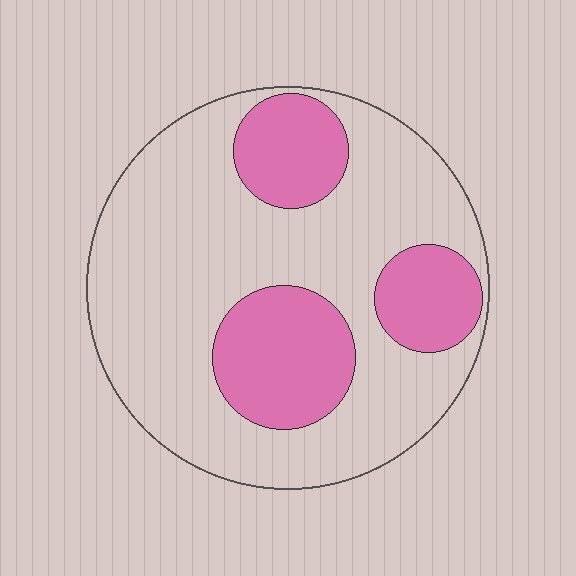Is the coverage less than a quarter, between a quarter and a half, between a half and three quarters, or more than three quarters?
Between a quarter and a half.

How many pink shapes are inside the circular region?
3.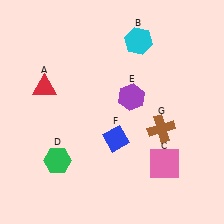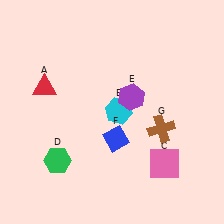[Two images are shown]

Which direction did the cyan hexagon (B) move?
The cyan hexagon (B) moved down.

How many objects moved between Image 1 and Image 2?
1 object moved between the two images.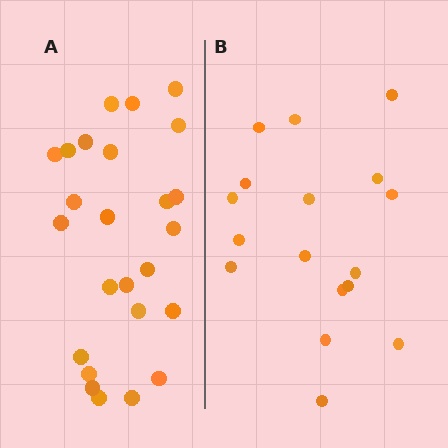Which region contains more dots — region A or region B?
Region A (the left region) has more dots.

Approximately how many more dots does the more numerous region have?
Region A has roughly 8 or so more dots than region B.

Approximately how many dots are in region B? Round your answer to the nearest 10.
About 20 dots. (The exact count is 17, which rounds to 20.)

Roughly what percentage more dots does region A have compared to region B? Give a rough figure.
About 45% more.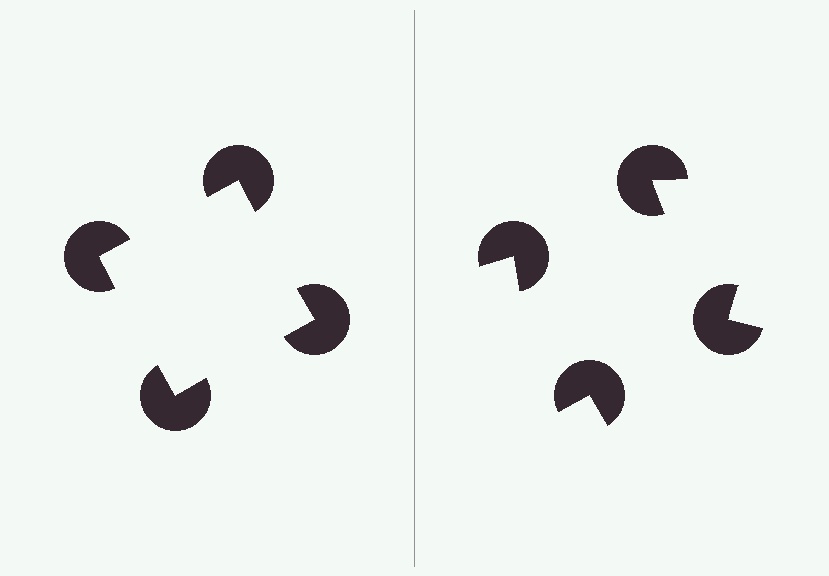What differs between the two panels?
The pac-man discs are positioned identically on both sides; only the wedge orientations differ. On the left they align to a square; on the right they are misaligned.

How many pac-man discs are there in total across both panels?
8 — 4 on each side.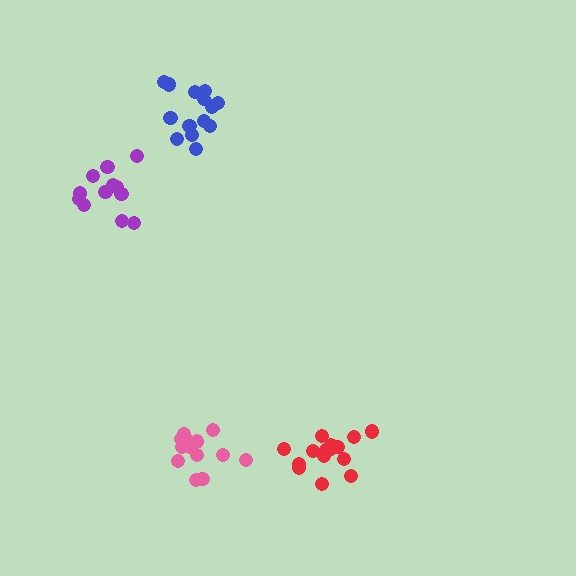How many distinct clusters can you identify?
There are 4 distinct clusters.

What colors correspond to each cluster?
The clusters are colored: purple, pink, red, blue.